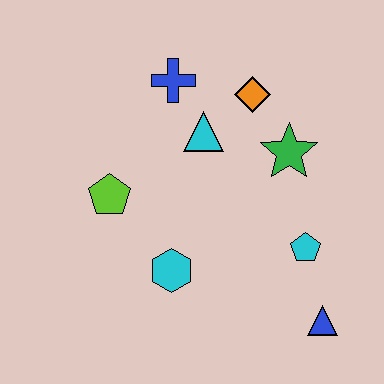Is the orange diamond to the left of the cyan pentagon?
Yes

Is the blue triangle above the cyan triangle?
No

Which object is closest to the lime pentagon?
The cyan hexagon is closest to the lime pentagon.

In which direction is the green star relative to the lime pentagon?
The green star is to the right of the lime pentagon.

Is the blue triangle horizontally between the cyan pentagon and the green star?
No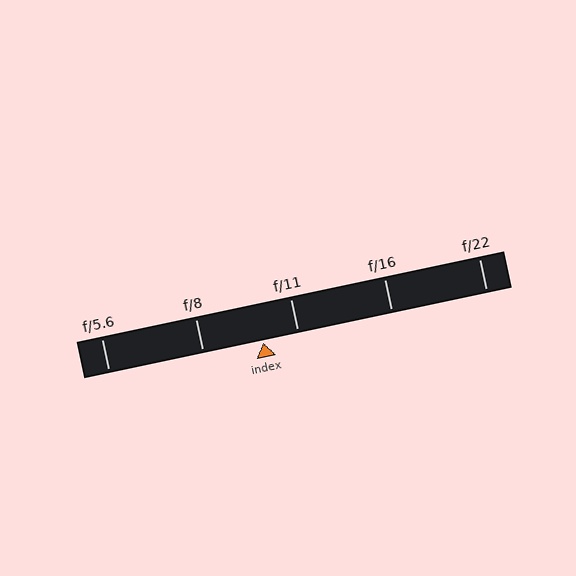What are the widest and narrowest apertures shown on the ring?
The widest aperture shown is f/5.6 and the narrowest is f/22.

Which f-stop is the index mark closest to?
The index mark is closest to f/11.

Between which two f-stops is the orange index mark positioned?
The index mark is between f/8 and f/11.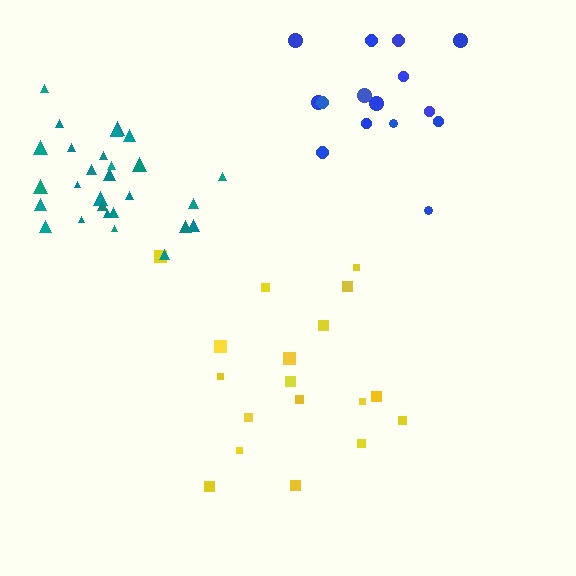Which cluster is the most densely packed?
Teal.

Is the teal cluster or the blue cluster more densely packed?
Teal.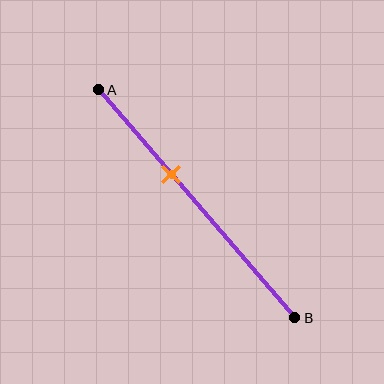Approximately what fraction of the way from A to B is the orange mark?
The orange mark is approximately 35% of the way from A to B.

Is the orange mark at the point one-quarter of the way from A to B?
No, the mark is at about 35% from A, not at the 25% one-quarter point.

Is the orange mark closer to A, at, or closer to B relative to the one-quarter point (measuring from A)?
The orange mark is closer to point B than the one-quarter point of segment AB.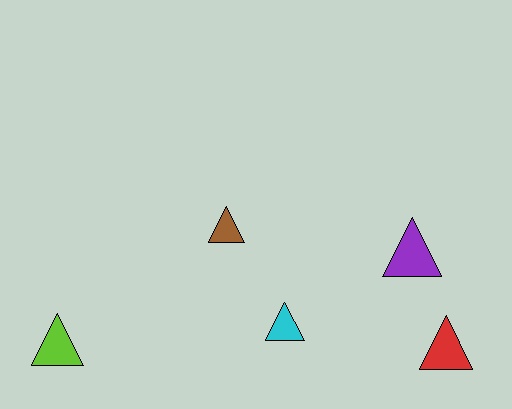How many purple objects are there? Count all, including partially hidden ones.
There is 1 purple object.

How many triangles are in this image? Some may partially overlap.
There are 5 triangles.